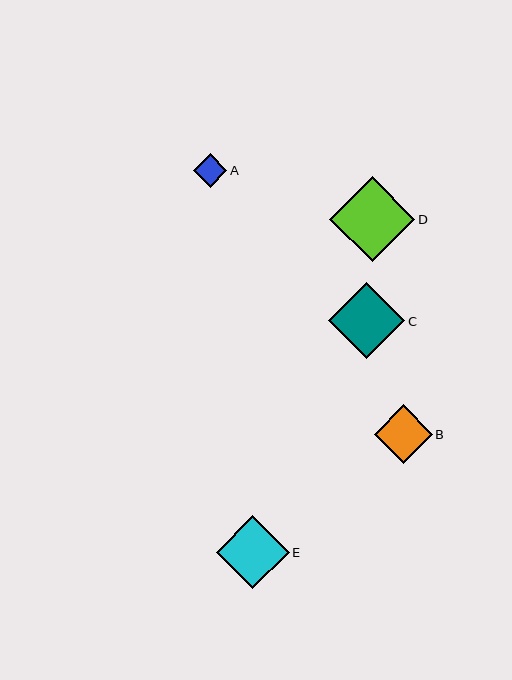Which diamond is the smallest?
Diamond A is the smallest with a size of approximately 33 pixels.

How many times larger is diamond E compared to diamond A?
Diamond E is approximately 2.2 times the size of diamond A.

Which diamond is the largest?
Diamond D is the largest with a size of approximately 85 pixels.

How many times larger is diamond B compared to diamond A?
Diamond B is approximately 1.7 times the size of diamond A.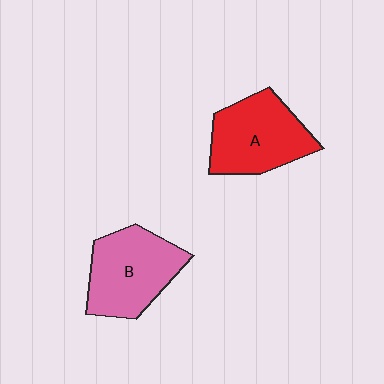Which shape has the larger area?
Shape B (pink).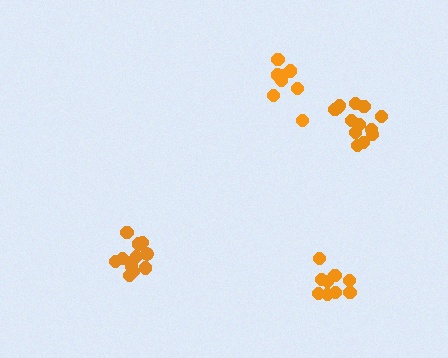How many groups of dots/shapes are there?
There are 4 groups.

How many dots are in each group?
Group 1: 13 dots, Group 2: 9 dots, Group 3: 12 dots, Group 4: 9 dots (43 total).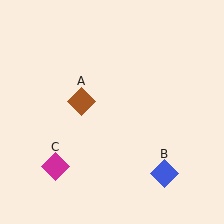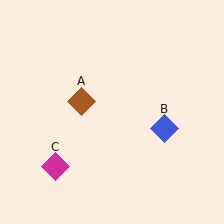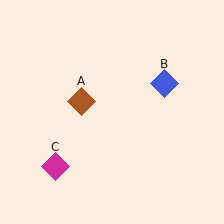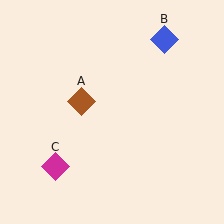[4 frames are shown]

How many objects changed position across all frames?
1 object changed position: blue diamond (object B).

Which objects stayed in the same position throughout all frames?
Brown diamond (object A) and magenta diamond (object C) remained stationary.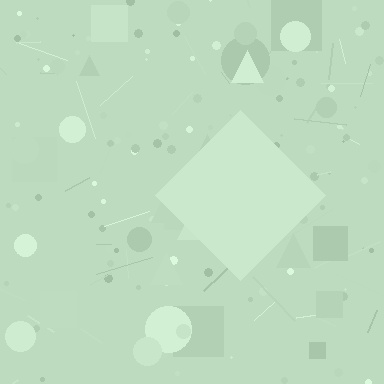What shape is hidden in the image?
A diamond is hidden in the image.